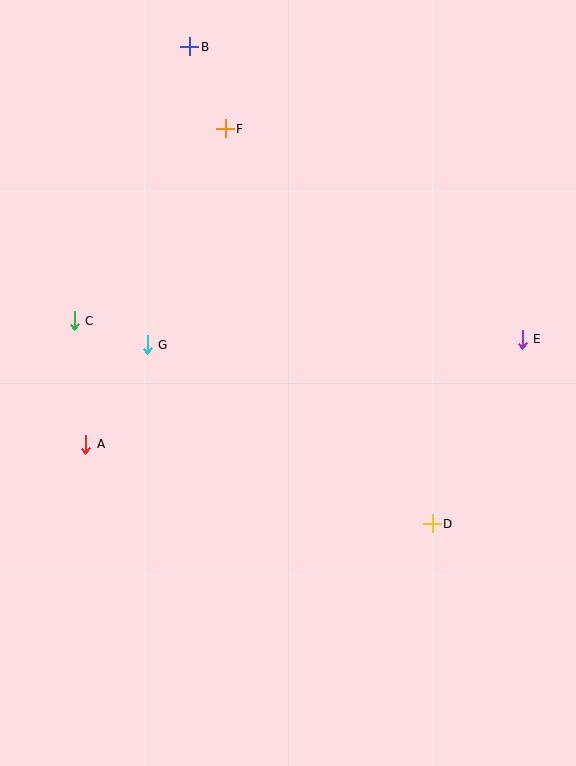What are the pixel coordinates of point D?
Point D is at (432, 524).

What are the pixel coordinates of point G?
Point G is at (147, 345).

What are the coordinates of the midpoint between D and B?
The midpoint between D and B is at (311, 285).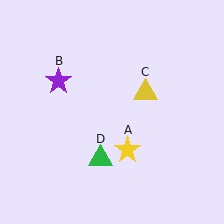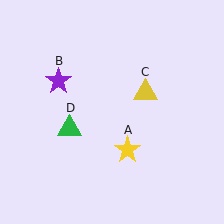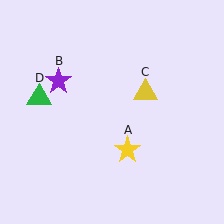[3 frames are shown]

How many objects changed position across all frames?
1 object changed position: green triangle (object D).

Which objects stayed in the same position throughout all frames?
Yellow star (object A) and purple star (object B) and yellow triangle (object C) remained stationary.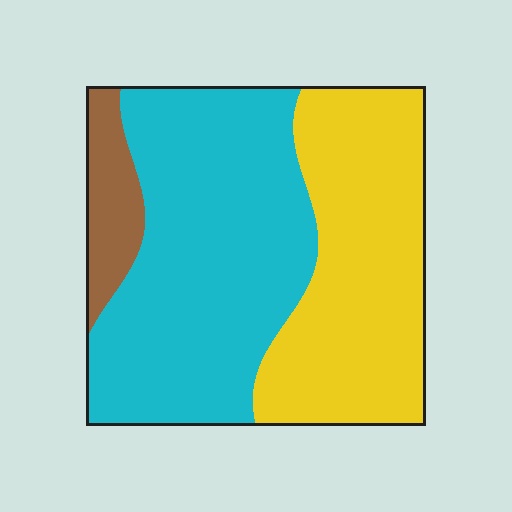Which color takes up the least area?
Brown, at roughly 10%.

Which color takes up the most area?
Cyan, at roughly 50%.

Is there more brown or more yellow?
Yellow.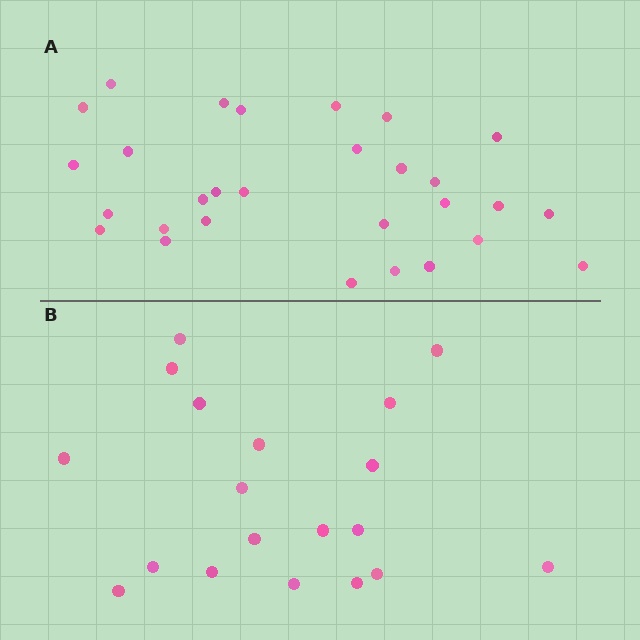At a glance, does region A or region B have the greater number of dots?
Region A (the top region) has more dots.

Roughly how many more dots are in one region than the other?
Region A has roughly 10 or so more dots than region B.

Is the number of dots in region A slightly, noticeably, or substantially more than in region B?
Region A has substantially more. The ratio is roughly 1.5 to 1.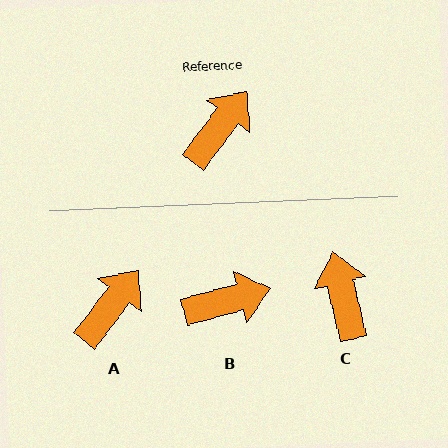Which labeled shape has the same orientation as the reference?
A.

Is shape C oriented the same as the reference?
No, it is off by about 51 degrees.